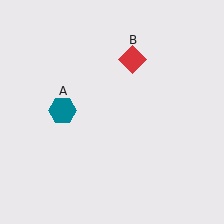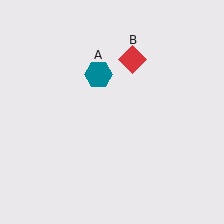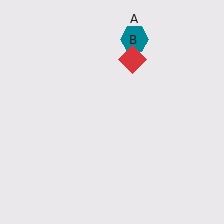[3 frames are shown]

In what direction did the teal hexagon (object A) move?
The teal hexagon (object A) moved up and to the right.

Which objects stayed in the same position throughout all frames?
Red diamond (object B) remained stationary.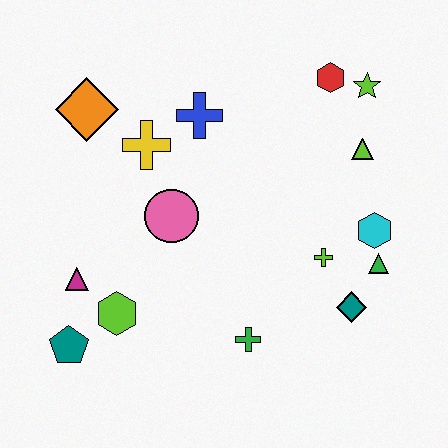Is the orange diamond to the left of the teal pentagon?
No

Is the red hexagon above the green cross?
Yes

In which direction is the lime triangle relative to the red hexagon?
The lime triangle is below the red hexagon.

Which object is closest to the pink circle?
The yellow cross is closest to the pink circle.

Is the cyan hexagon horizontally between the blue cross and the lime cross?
No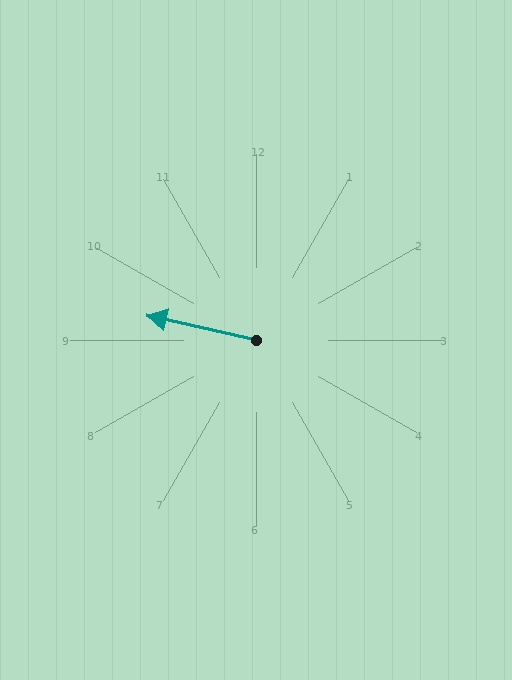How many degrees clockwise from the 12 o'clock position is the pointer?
Approximately 283 degrees.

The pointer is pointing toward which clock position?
Roughly 9 o'clock.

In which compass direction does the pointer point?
West.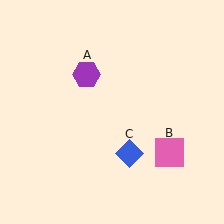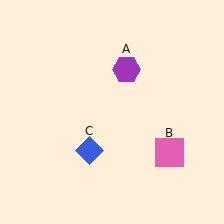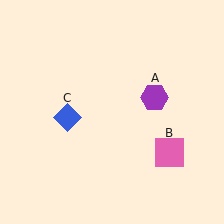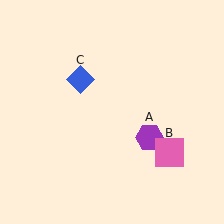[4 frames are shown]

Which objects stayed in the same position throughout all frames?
Pink square (object B) remained stationary.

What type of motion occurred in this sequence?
The purple hexagon (object A), blue diamond (object C) rotated clockwise around the center of the scene.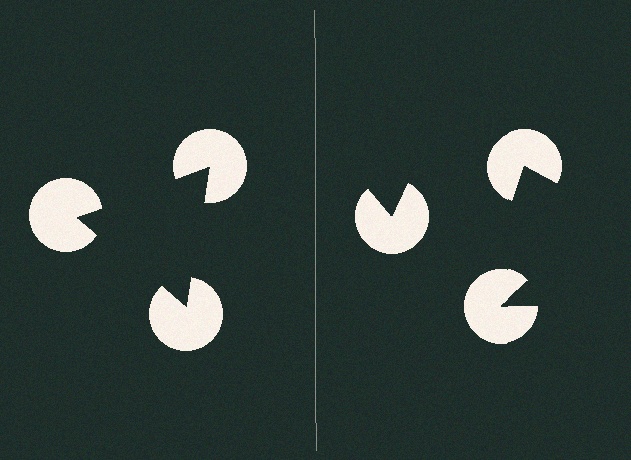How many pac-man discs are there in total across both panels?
6 — 3 on each side.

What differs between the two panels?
The pac-man discs are positioned identically on both sides; only the wedge orientations differ. On the left they align to a triangle; on the right they are misaligned.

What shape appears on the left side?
An illusory triangle.